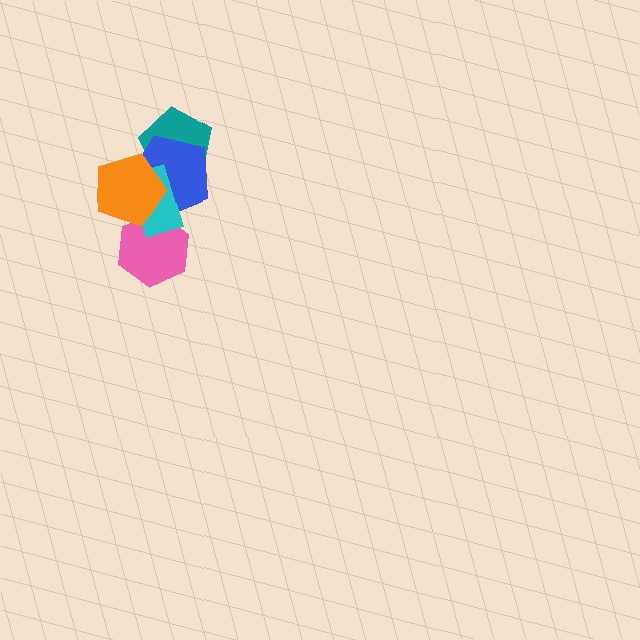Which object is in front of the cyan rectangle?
The orange pentagon is in front of the cyan rectangle.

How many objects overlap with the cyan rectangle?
4 objects overlap with the cyan rectangle.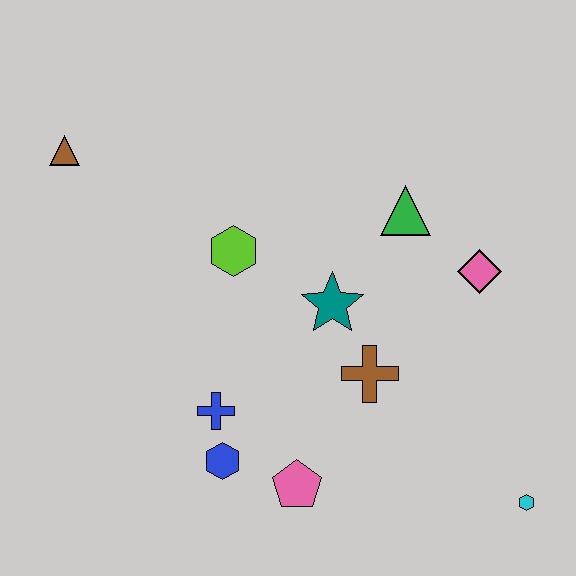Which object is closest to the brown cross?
The teal star is closest to the brown cross.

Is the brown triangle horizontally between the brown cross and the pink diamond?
No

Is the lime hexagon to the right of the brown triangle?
Yes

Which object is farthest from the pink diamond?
The brown triangle is farthest from the pink diamond.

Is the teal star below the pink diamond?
Yes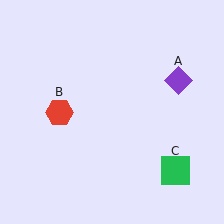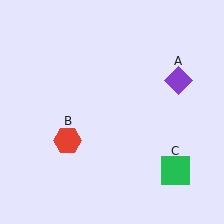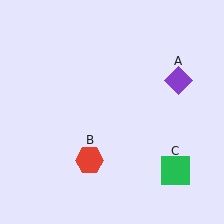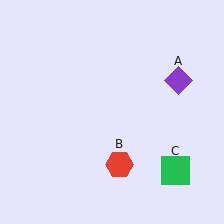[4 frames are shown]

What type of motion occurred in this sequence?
The red hexagon (object B) rotated counterclockwise around the center of the scene.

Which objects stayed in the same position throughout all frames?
Purple diamond (object A) and green square (object C) remained stationary.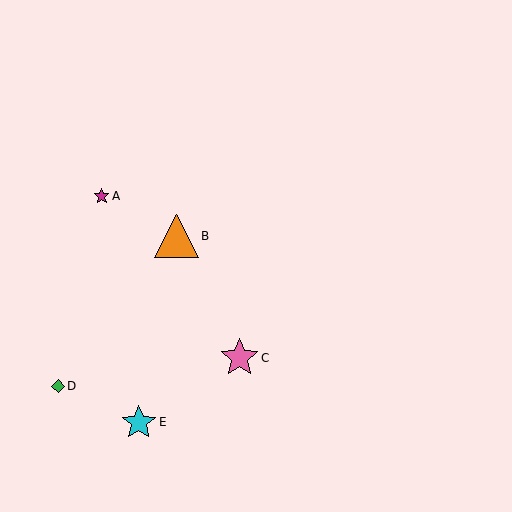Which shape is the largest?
The orange triangle (labeled B) is the largest.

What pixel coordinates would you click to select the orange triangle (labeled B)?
Click at (176, 236) to select the orange triangle B.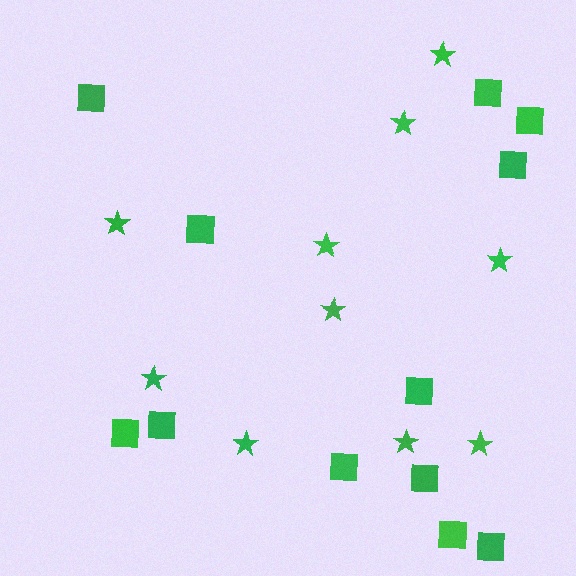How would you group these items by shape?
There are 2 groups: one group of squares (12) and one group of stars (10).